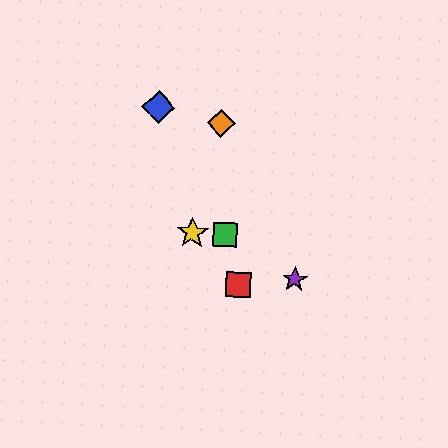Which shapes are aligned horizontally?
The green square, the yellow star are aligned horizontally.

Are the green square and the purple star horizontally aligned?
No, the green square is at y≈235 and the purple star is at y≈280.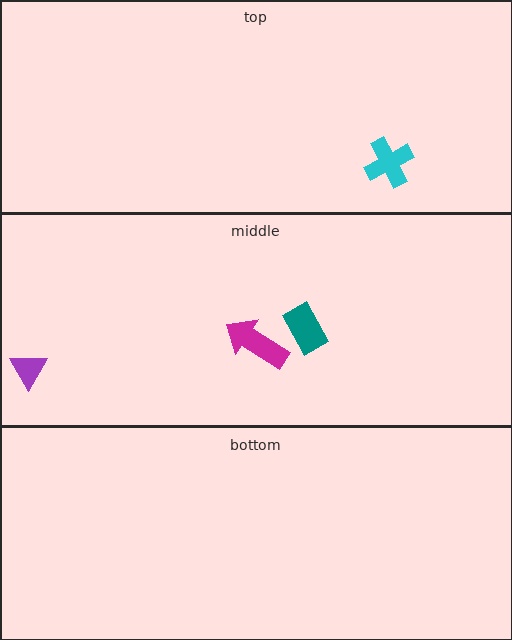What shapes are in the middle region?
The magenta arrow, the teal rectangle, the purple triangle.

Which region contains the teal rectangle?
The middle region.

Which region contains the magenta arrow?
The middle region.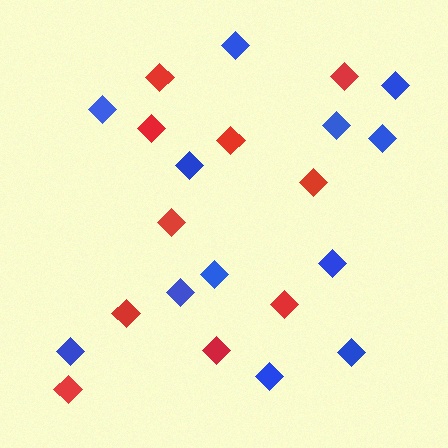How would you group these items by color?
There are 2 groups: one group of red diamonds (10) and one group of blue diamonds (12).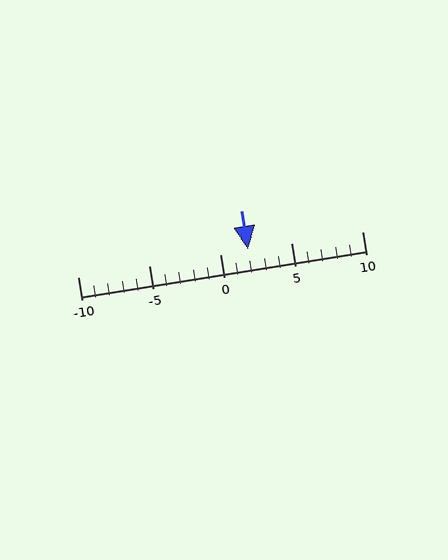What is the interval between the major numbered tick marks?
The major tick marks are spaced 5 units apart.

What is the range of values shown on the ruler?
The ruler shows values from -10 to 10.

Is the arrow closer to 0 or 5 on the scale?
The arrow is closer to 0.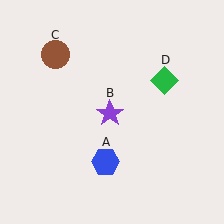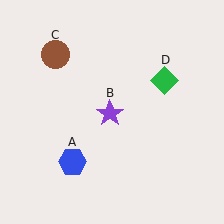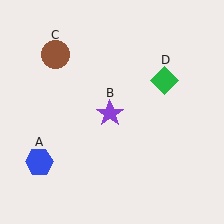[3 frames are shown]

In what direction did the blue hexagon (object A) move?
The blue hexagon (object A) moved left.